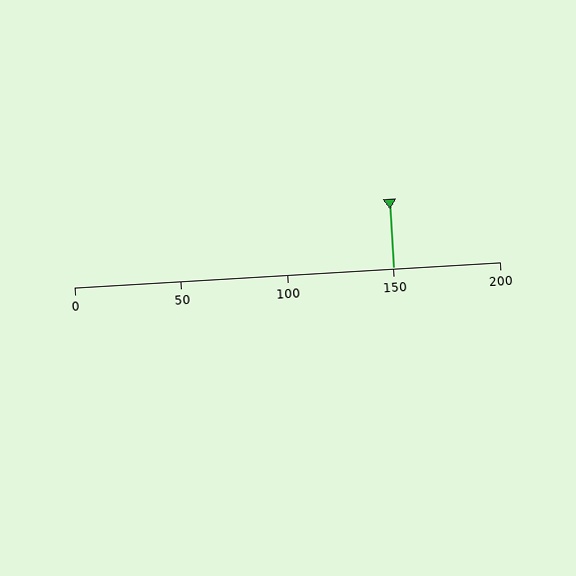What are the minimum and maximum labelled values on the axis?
The axis runs from 0 to 200.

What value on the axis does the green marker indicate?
The marker indicates approximately 150.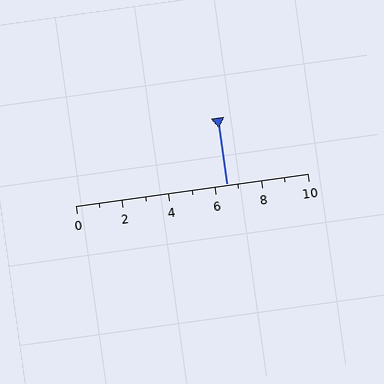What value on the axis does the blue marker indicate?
The marker indicates approximately 6.5.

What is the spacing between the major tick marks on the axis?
The major ticks are spaced 2 apart.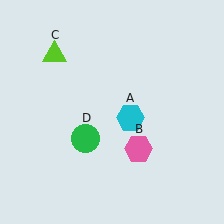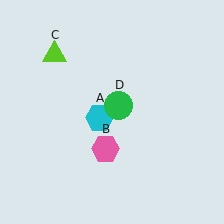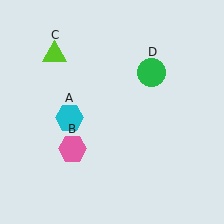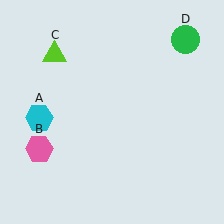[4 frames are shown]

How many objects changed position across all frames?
3 objects changed position: cyan hexagon (object A), pink hexagon (object B), green circle (object D).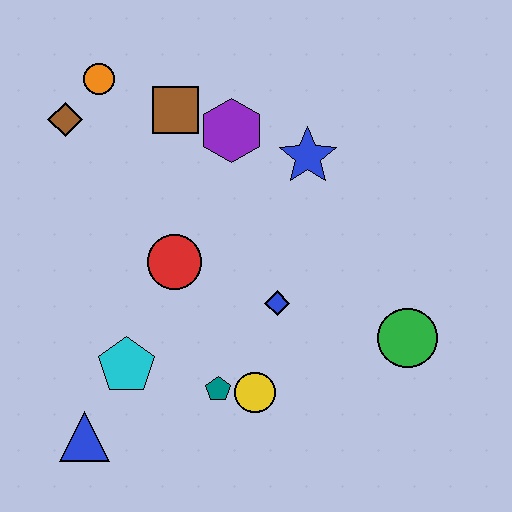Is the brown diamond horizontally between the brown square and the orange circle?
No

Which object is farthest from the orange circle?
The green circle is farthest from the orange circle.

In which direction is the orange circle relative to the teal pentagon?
The orange circle is above the teal pentagon.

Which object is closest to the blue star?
The purple hexagon is closest to the blue star.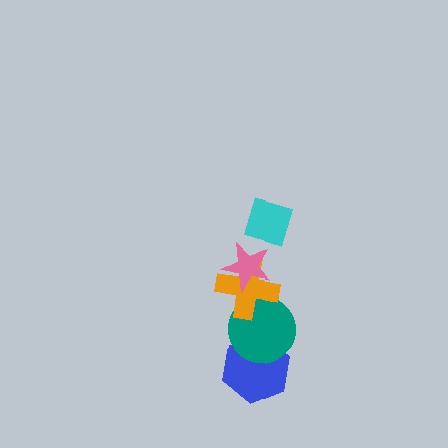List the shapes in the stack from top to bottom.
From top to bottom: the cyan diamond, the pink star, the orange cross, the teal circle, the blue hexagon.